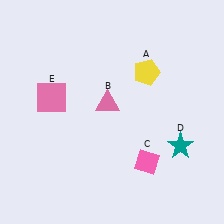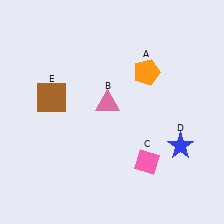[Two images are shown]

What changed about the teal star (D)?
In Image 1, D is teal. In Image 2, it changed to blue.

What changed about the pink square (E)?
In Image 1, E is pink. In Image 2, it changed to brown.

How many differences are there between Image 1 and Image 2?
There are 3 differences between the two images.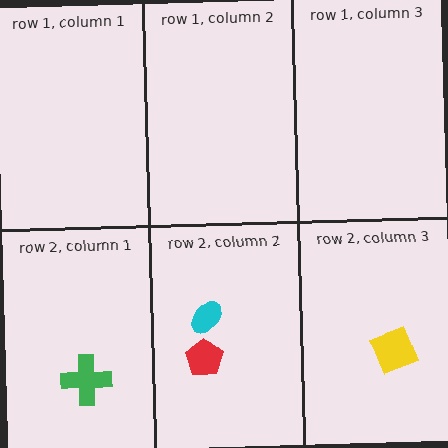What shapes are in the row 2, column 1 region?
The green cross.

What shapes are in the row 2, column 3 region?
The yellow square.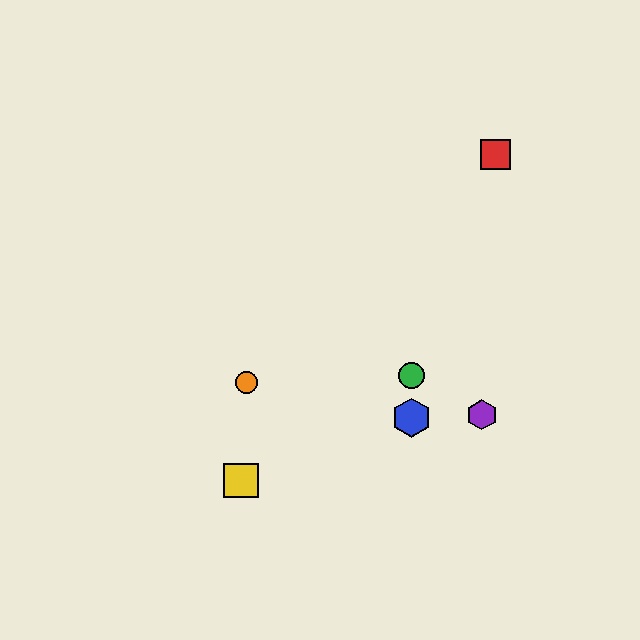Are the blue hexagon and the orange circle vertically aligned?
No, the blue hexagon is at x≈411 and the orange circle is at x≈246.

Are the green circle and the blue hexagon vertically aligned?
Yes, both are at x≈411.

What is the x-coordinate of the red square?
The red square is at x≈495.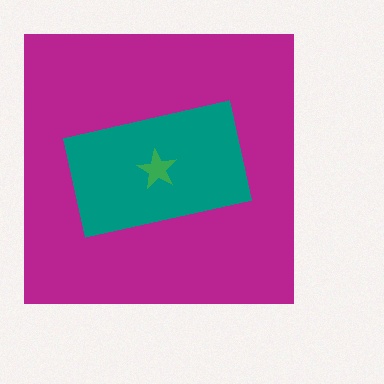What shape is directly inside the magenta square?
The teal rectangle.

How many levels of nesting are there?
3.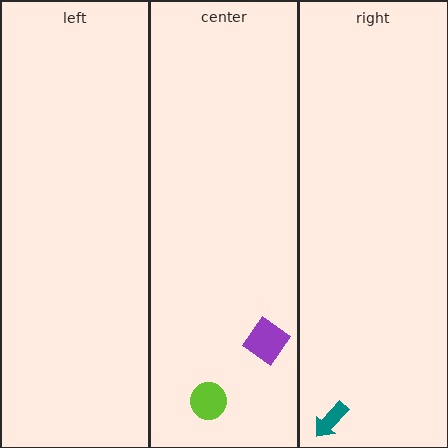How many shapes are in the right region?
1.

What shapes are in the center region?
The lime circle, the purple diamond.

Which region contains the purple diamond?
The center region.